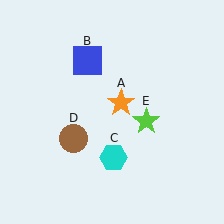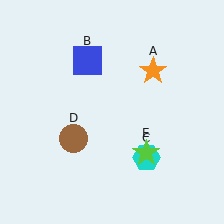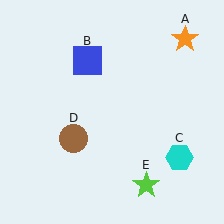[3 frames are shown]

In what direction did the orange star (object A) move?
The orange star (object A) moved up and to the right.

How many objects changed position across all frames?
3 objects changed position: orange star (object A), cyan hexagon (object C), lime star (object E).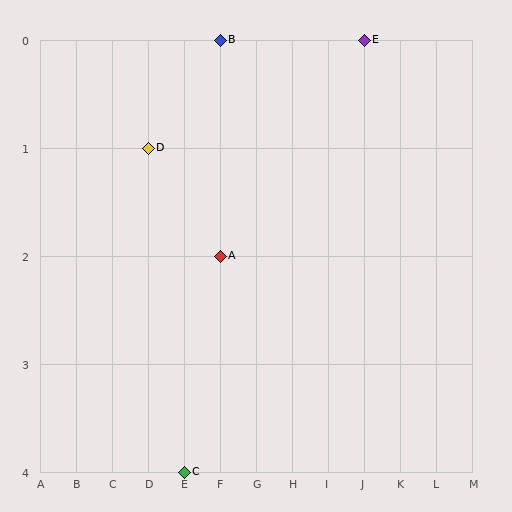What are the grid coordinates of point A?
Point A is at grid coordinates (F, 2).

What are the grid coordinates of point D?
Point D is at grid coordinates (D, 1).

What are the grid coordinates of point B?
Point B is at grid coordinates (F, 0).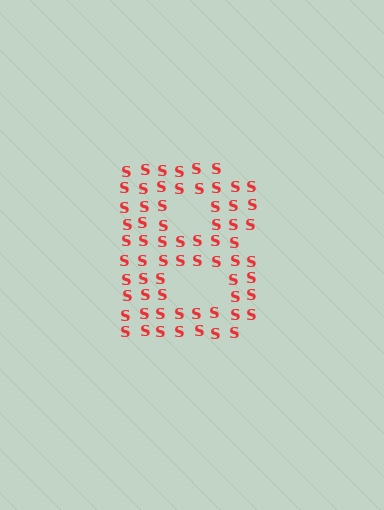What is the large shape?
The large shape is the letter B.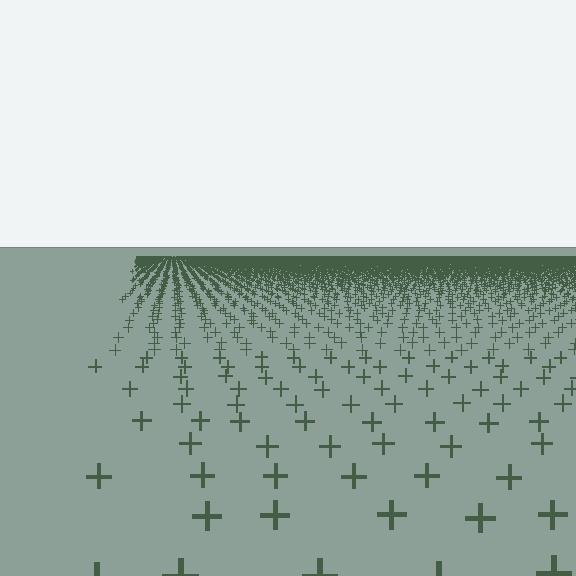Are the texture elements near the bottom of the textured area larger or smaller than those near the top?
Larger. Near the bottom, elements are closer to the viewer and appear at a bigger on-screen size.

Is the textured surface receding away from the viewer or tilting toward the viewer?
The surface is receding away from the viewer. Texture elements get smaller and denser toward the top.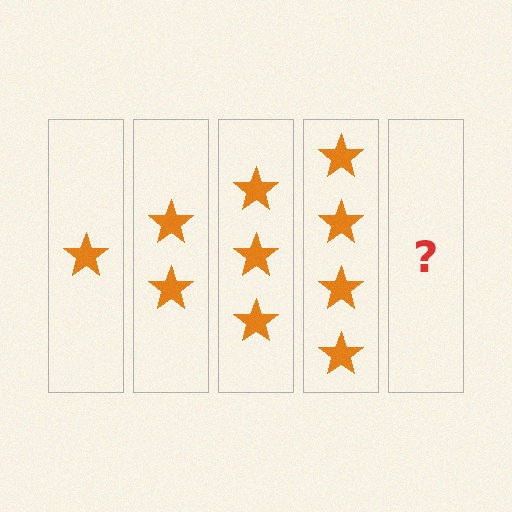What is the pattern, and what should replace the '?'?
The pattern is that each step adds one more star. The '?' should be 5 stars.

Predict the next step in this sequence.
The next step is 5 stars.